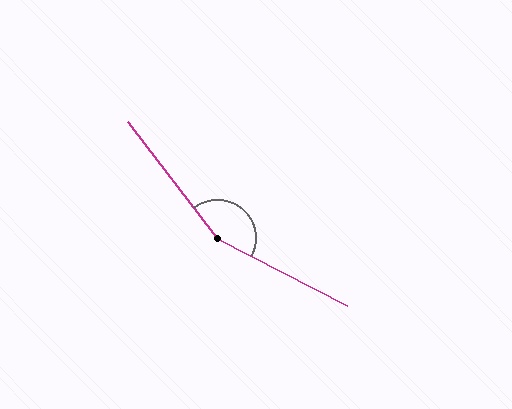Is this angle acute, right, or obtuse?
It is obtuse.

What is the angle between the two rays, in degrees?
Approximately 155 degrees.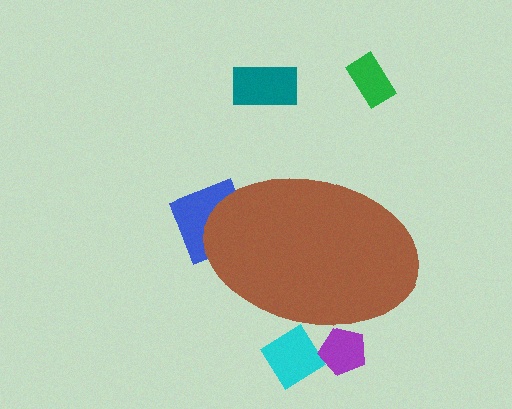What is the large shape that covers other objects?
A brown ellipse.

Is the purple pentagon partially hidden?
Yes, the purple pentagon is partially hidden behind the brown ellipse.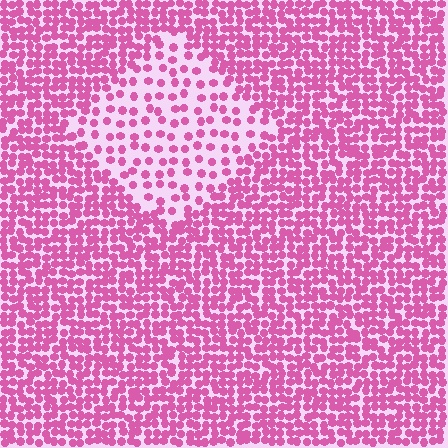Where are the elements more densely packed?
The elements are more densely packed outside the diamond boundary.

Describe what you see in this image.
The image contains small pink elements arranged at two different densities. A diamond-shaped region is visible where the elements are less densely packed than the surrounding area.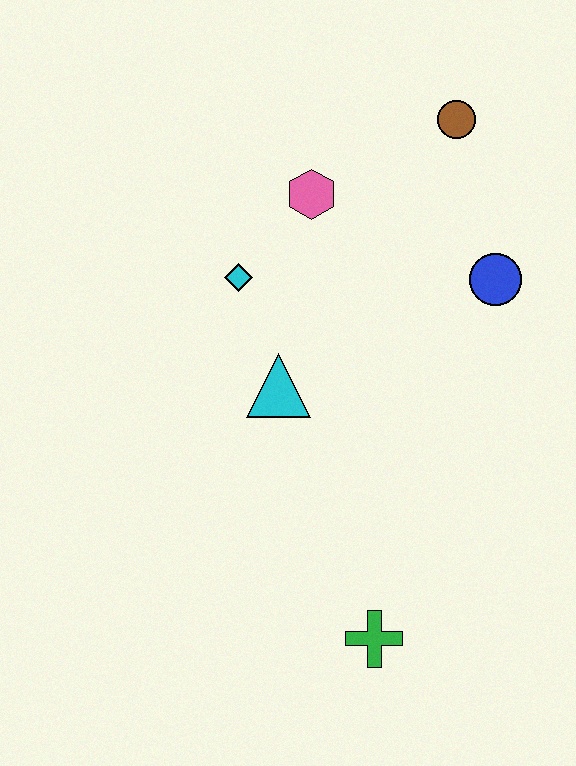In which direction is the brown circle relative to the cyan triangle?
The brown circle is above the cyan triangle.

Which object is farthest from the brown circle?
The green cross is farthest from the brown circle.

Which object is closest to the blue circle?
The brown circle is closest to the blue circle.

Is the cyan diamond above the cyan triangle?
Yes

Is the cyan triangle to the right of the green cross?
No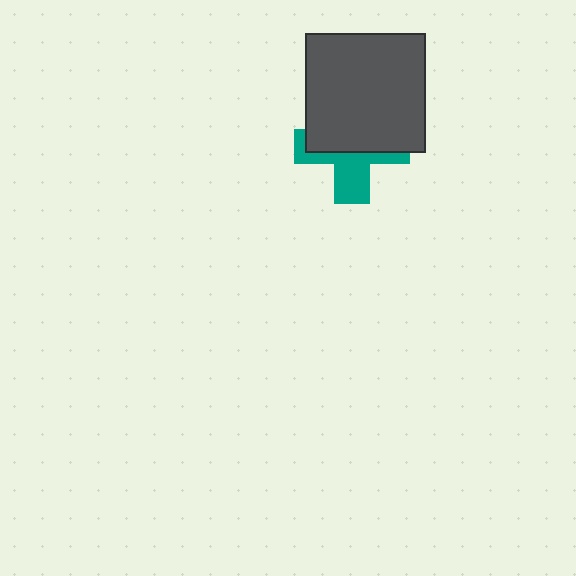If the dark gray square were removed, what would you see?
You would see the complete teal cross.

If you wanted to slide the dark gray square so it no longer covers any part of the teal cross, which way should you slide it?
Slide it up — that is the most direct way to separate the two shapes.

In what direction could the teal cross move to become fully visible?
The teal cross could move down. That would shift it out from behind the dark gray square entirely.